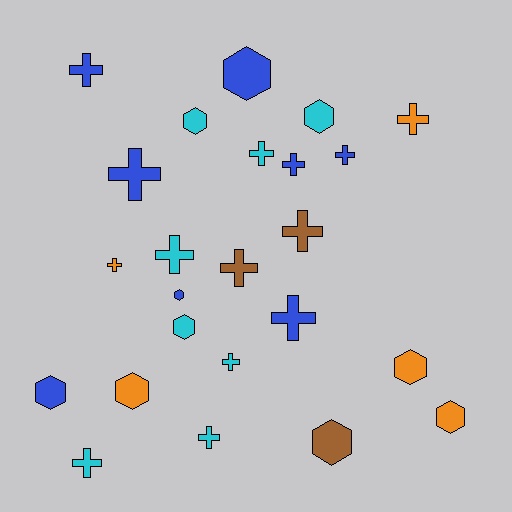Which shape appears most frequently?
Cross, with 14 objects.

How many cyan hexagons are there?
There are 3 cyan hexagons.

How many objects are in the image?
There are 24 objects.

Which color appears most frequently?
Cyan, with 8 objects.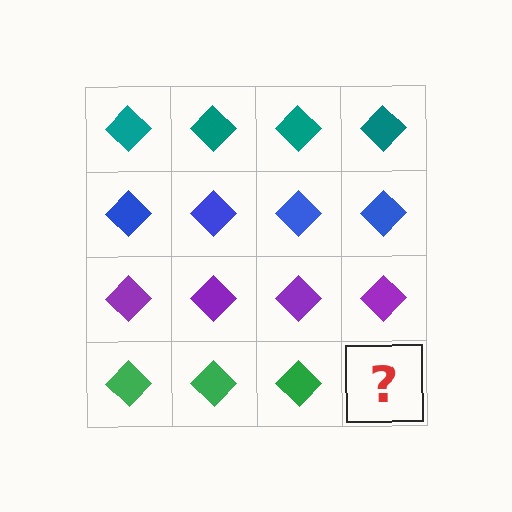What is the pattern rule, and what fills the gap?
The rule is that each row has a consistent color. The gap should be filled with a green diamond.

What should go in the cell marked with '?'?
The missing cell should contain a green diamond.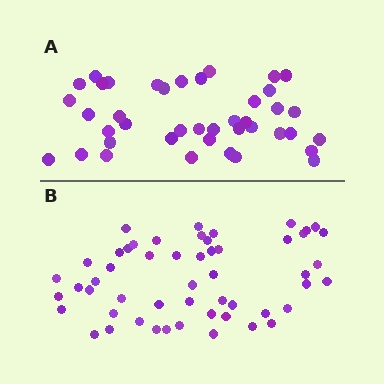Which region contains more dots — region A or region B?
Region B (the bottom region) has more dots.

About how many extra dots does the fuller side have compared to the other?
Region B has roughly 12 or so more dots than region A.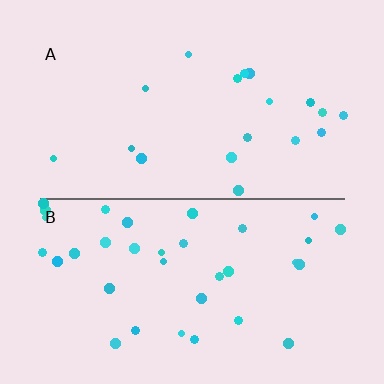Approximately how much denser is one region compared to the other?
Approximately 1.9× — region B over region A.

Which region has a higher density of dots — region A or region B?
B (the bottom).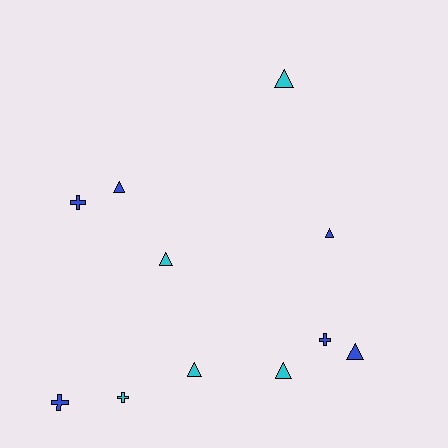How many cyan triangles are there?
There are 4 cyan triangles.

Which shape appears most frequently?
Triangle, with 7 objects.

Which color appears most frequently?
Blue, with 6 objects.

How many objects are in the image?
There are 11 objects.